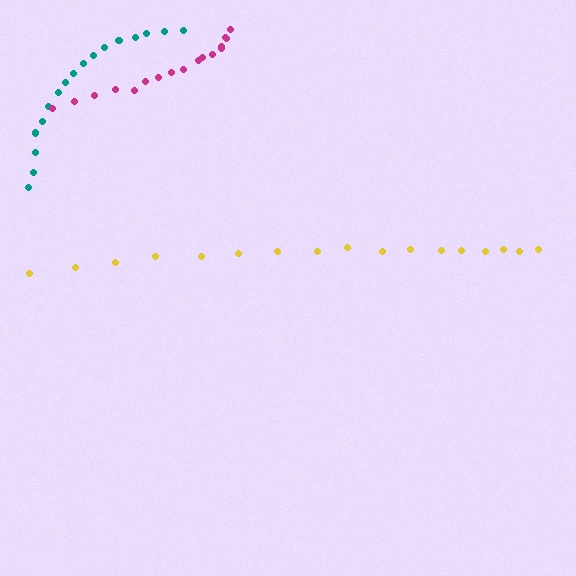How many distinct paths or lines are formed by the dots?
There are 3 distinct paths.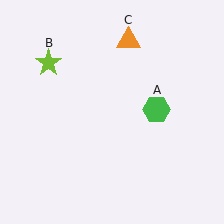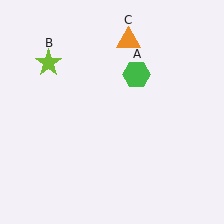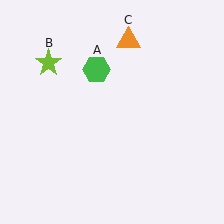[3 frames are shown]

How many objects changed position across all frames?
1 object changed position: green hexagon (object A).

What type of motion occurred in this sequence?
The green hexagon (object A) rotated counterclockwise around the center of the scene.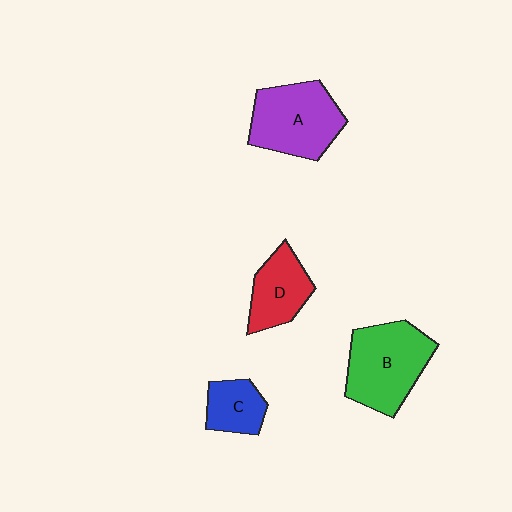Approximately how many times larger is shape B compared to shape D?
Approximately 1.6 times.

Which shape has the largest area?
Shape B (green).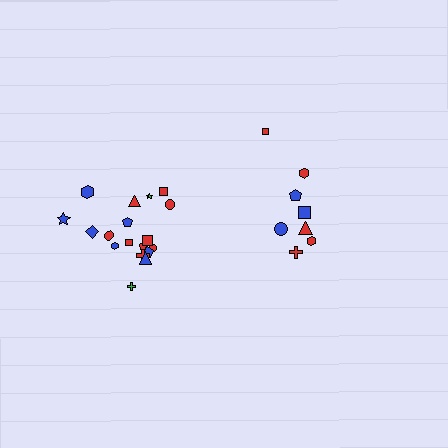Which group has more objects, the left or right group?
The left group.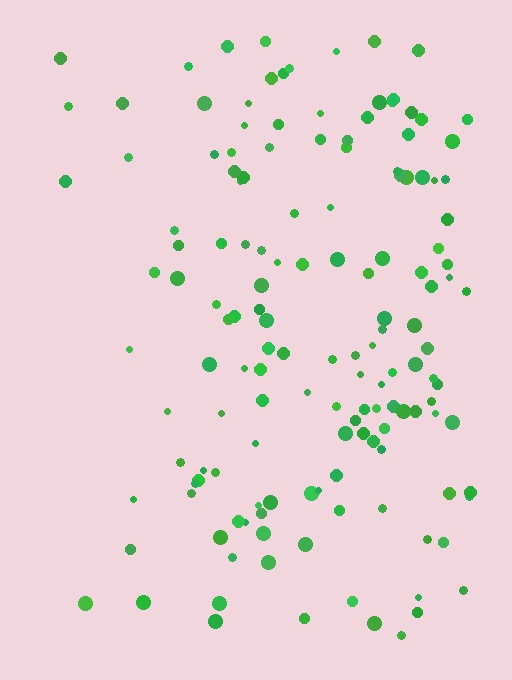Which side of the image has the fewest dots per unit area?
The left.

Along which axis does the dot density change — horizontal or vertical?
Horizontal.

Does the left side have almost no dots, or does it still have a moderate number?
Still a moderate number, just noticeably fewer than the right.